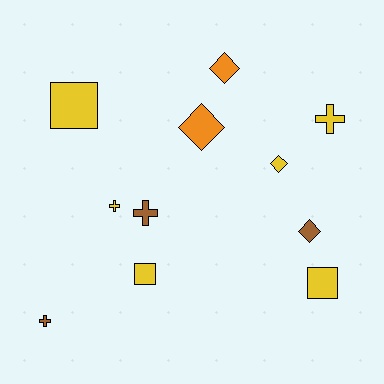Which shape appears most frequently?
Cross, with 4 objects.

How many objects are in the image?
There are 11 objects.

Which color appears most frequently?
Yellow, with 6 objects.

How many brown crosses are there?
There are 2 brown crosses.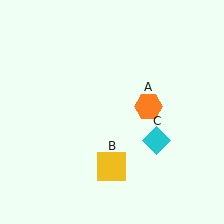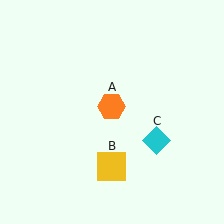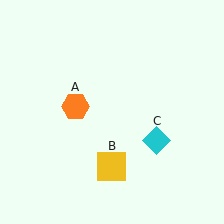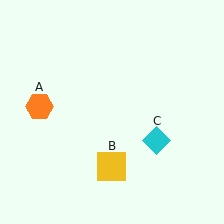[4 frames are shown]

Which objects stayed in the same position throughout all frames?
Yellow square (object B) and cyan diamond (object C) remained stationary.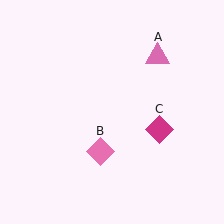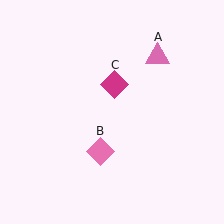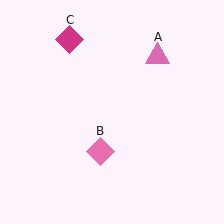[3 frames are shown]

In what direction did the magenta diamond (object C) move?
The magenta diamond (object C) moved up and to the left.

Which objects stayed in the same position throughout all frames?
Pink triangle (object A) and pink diamond (object B) remained stationary.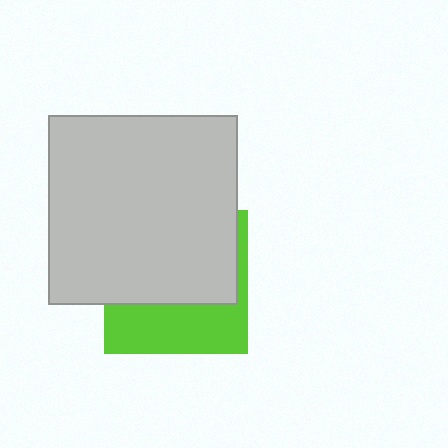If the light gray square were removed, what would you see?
You would see the complete lime square.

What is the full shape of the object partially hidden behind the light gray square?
The partially hidden object is a lime square.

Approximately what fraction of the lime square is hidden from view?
Roughly 62% of the lime square is hidden behind the light gray square.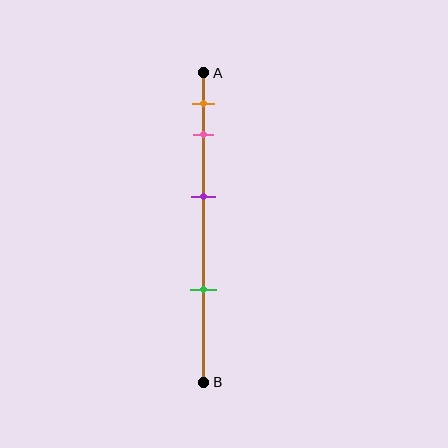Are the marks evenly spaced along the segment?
No, the marks are not evenly spaced.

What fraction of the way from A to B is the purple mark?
The purple mark is approximately 40% (0.4) of the way from A to B.